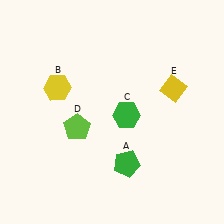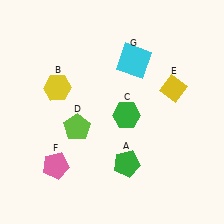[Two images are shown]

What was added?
A pink pentagon (F), a cyan square (G) were added in Image 2.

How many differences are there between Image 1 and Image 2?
There are 2 differences between the two images.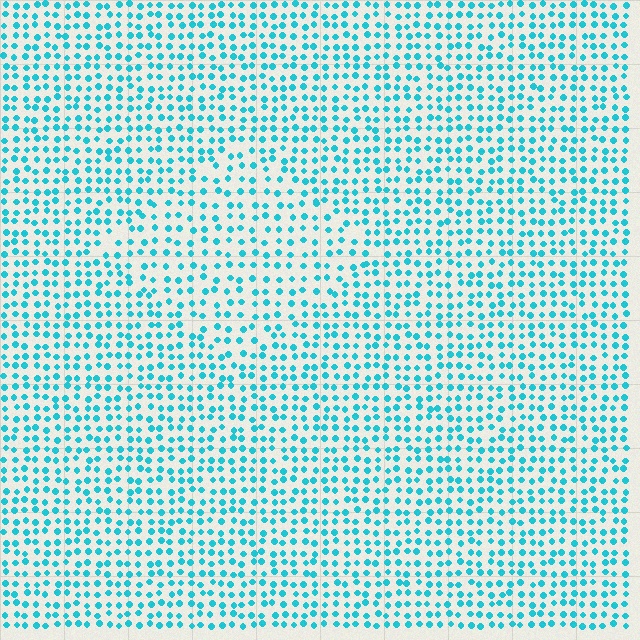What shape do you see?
I see a diamond.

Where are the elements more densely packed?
The elements are more densely packed outside the diamond boundary.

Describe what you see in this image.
The image contains small cyan elements arranged at two different densities. A diamond-shaped region is visible where the elements are less densely packed than the surrounding area.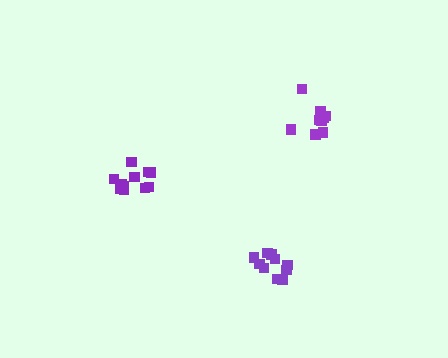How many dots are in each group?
Group 1: 11 dots, Group 2: 9 dots, Group 3: 11 dots (31 total).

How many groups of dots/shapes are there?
There are 3 groups.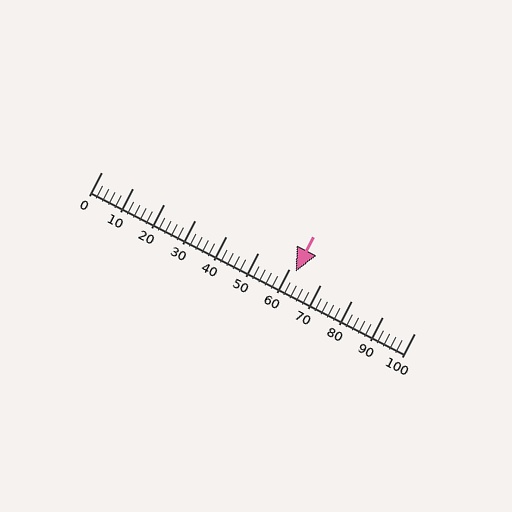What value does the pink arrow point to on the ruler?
The pink arrow points to approximately 62.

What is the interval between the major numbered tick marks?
The major tick marks are spaced 10 units apart.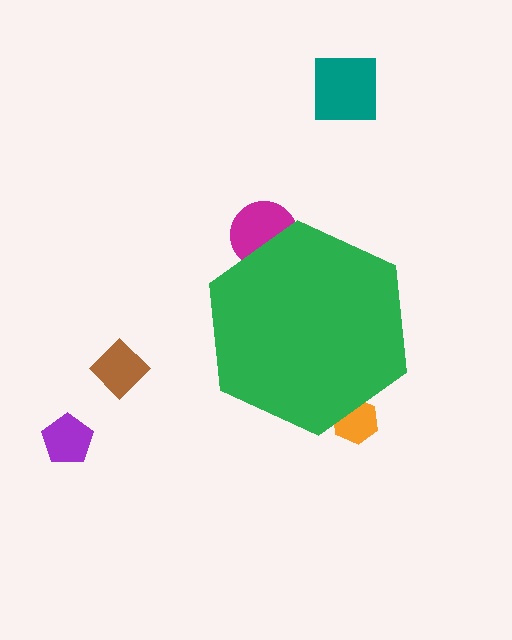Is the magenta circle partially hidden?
Yes, the magenta circle is partially hidden behind the green hexagon.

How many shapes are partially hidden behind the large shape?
2 shapes are partially hidden.